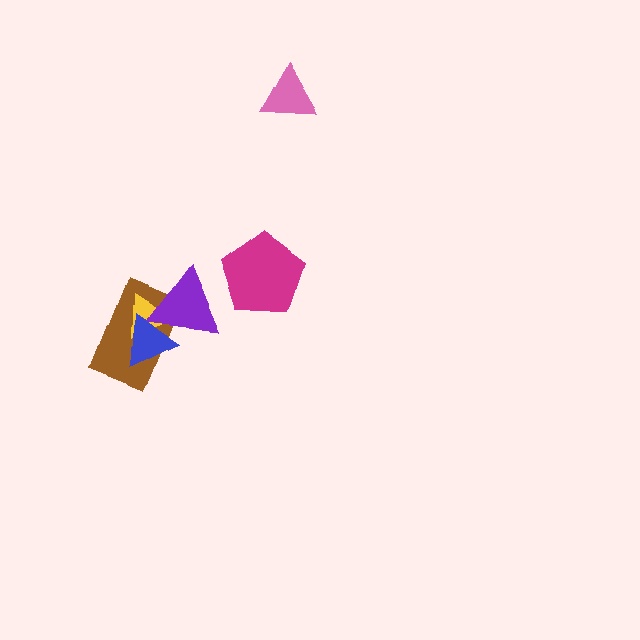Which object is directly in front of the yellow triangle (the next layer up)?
The blue triangle is directly in front of the yellow triangle.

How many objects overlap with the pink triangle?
0 objects overlap with the pink triangle.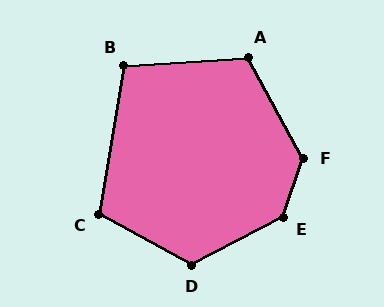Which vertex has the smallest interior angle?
B, at approximately 103 degrees.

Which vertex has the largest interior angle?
E, at approximately 136 degrees.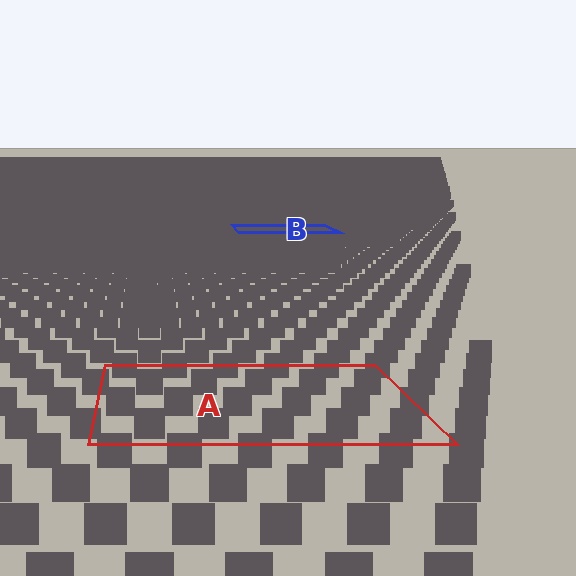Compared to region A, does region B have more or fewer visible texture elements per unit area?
Region B has more texture elements per unit area — they are packed more densely because it is farther away.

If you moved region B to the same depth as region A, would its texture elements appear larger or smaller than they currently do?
They would appear larger. At a closer depth, the same texture elements are projected at a bigger on-screen size.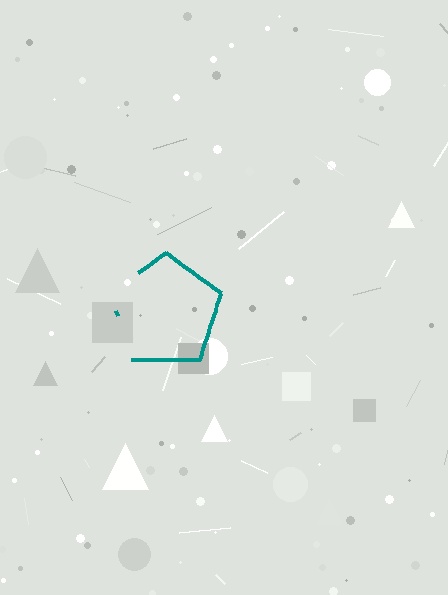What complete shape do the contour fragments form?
The contour fragments form a pentagon.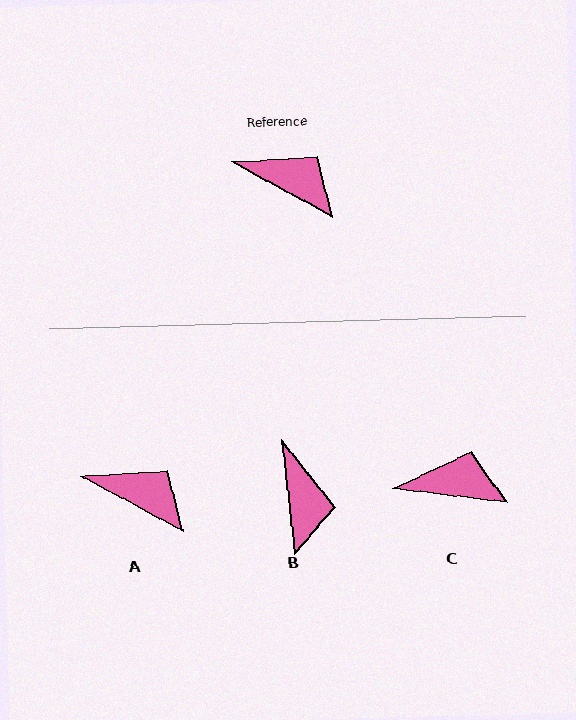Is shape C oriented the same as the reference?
No, it is off by about 22 degrees.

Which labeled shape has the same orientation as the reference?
A.